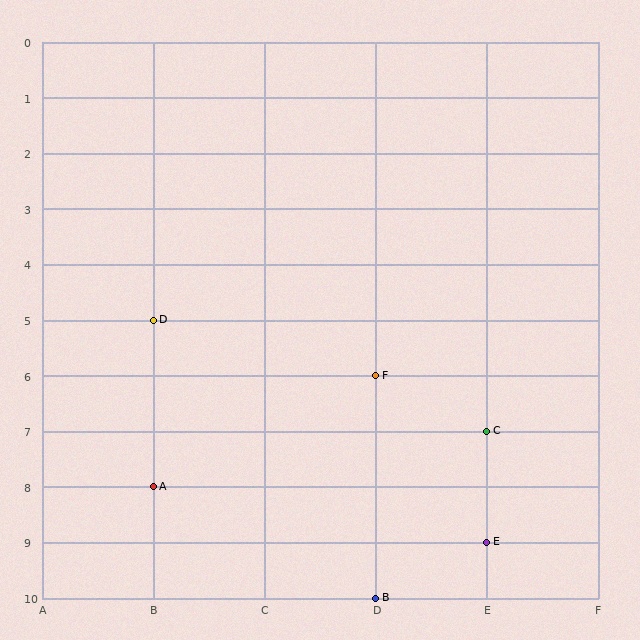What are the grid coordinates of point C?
Point C is at grid coordinates (E, 7).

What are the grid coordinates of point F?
Point F is at grid coordinates (D, 6).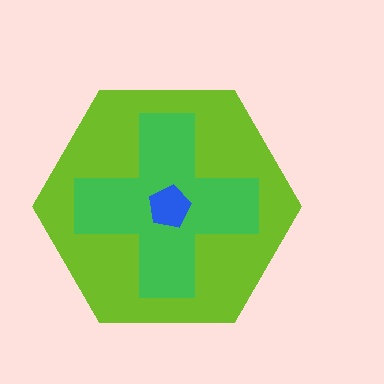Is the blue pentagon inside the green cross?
Yes.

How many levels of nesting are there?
3.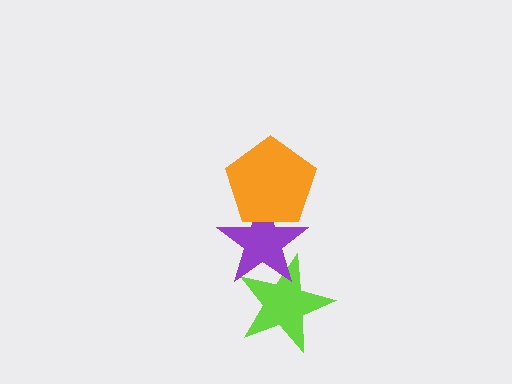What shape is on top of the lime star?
The purple star is on top of the lime star.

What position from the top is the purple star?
The purple star is 2nd from the top.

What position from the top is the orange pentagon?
The orange pentagon is 1st from the top.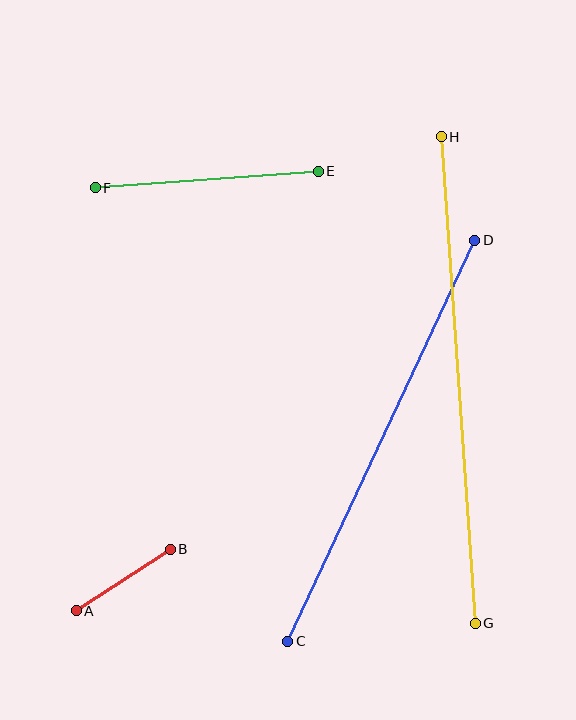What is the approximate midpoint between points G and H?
The midpoint is at approximately (458, 380) pixels.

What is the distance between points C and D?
The distance is approximately 443 pixels.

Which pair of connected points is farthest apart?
Points G and H are farthest apart.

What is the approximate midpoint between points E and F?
The midpoint is at approximately (207, 180) pixels.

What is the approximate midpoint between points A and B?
The midpoint is at approximately (123, 580) pixels.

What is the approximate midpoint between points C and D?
The midpoint is at approximately (381, 441) pixels.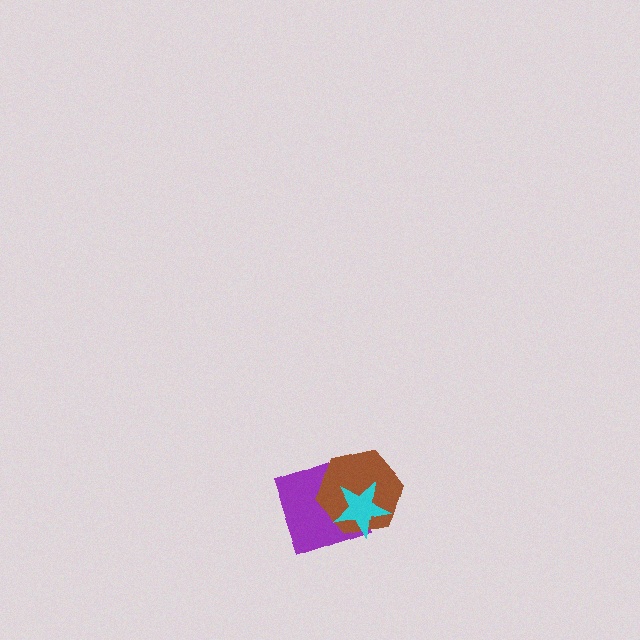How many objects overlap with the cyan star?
2 objects overlap with the cyan star.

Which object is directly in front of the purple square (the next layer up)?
The brown hexagon is directly in front of the purple square.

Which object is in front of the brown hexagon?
The cyan star is in front of the brown hexagon.